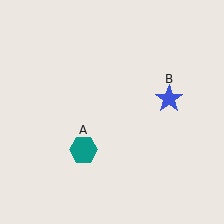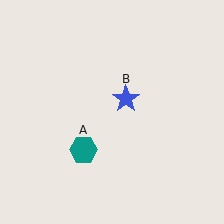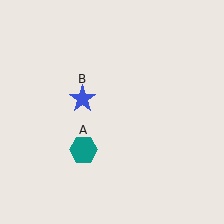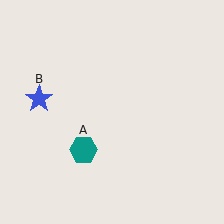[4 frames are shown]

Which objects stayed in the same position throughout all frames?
Teal hexagon (object A) remained stationary.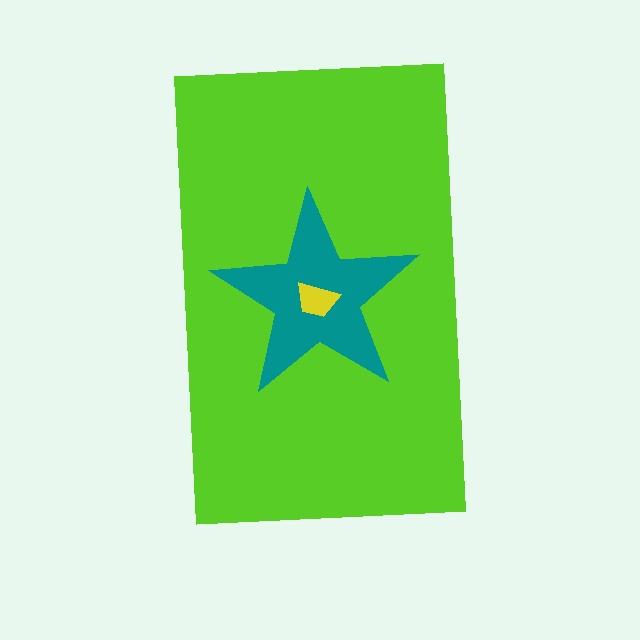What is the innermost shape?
The yellow trapezoid.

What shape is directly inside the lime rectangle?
The teal star.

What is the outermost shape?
The lime rectangle.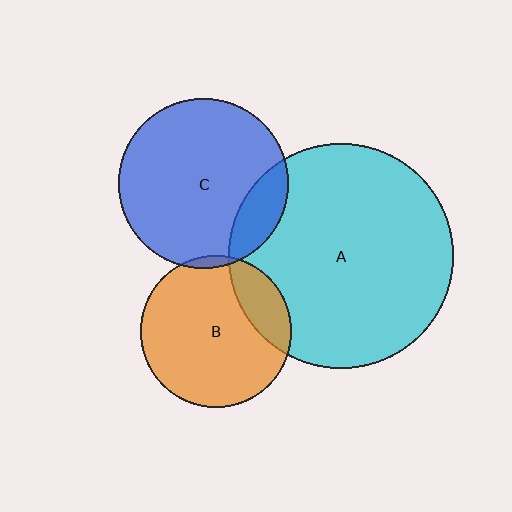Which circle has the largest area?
Circle A (cyan).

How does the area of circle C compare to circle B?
Approximately 1.3 times.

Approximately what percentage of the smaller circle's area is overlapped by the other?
Approximately 20%.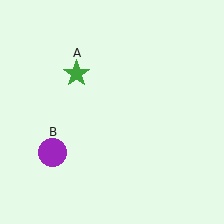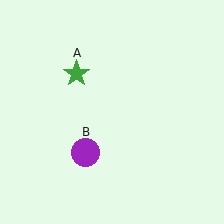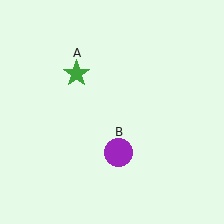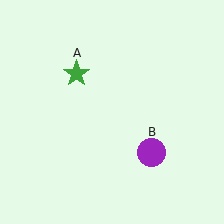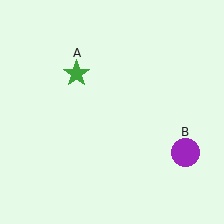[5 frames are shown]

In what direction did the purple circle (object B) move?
The purple circle (object B) moved right.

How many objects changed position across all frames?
1 object changed position: purple circle (object B).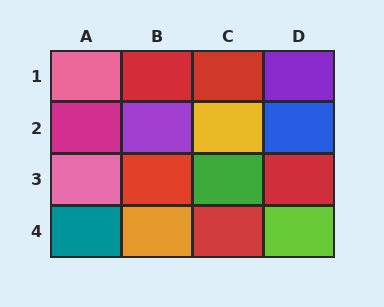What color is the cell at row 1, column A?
Pink.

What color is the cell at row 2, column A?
Magenta.